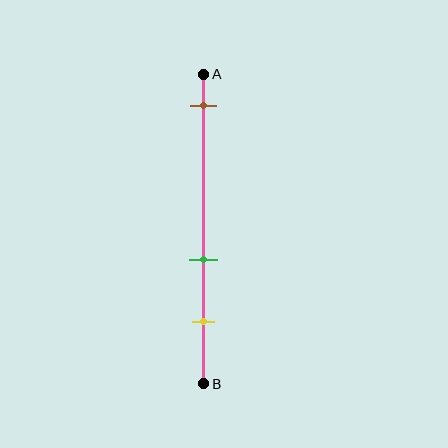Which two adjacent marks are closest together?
The green and yellow marks are the closest adjacent pair.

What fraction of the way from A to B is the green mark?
The green mark is approximately 60% (0.6) of the way from A to B.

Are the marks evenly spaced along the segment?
No, the marks are not evenly spaced.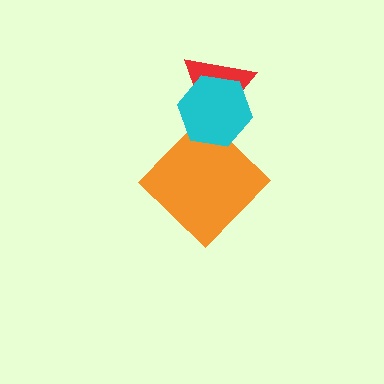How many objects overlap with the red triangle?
1 object overlaps with the red triangle.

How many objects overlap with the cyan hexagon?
2 objects overlap with the cyan hexagon.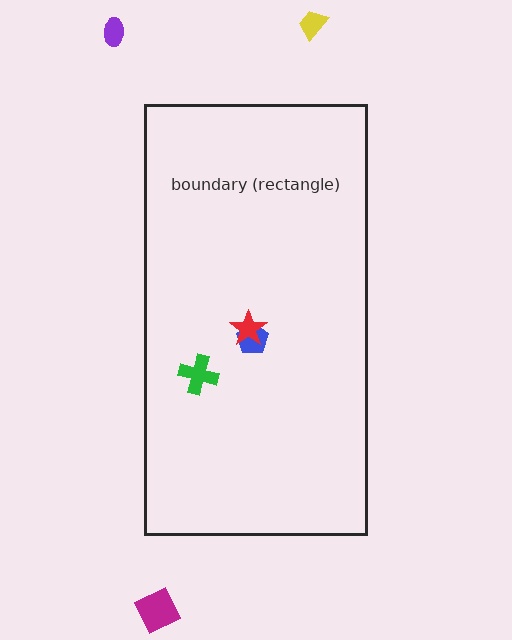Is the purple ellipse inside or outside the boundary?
Outside.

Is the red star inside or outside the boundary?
Inside.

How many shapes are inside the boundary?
3 inside, 3 outside.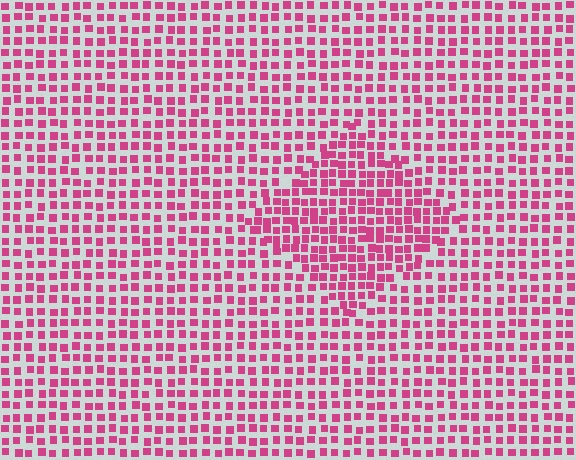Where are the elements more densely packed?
The elements are more densely packed inside the diamond boundary.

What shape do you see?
I see a diamond.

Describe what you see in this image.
The image contains small magenta elements arranged at two different densities. A diamond-shaped region is visible where the elements are more densely packed than the surrounding area.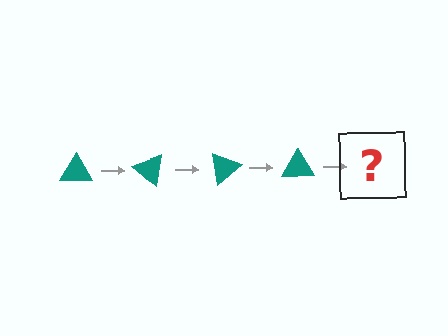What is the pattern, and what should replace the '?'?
The pattern is that the triangle rotates 40 degrees each step. The '?' should be a teal triangle rotated 160 degrees.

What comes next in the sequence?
The next element should be a teal triangle rotated 160 degrees.